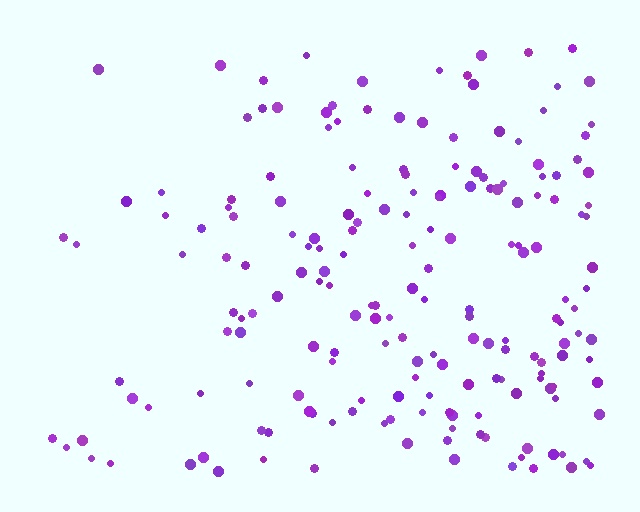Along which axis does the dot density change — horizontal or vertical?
Horizontal.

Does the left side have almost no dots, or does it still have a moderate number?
Still a moderate number, just noticeably fewer than the right.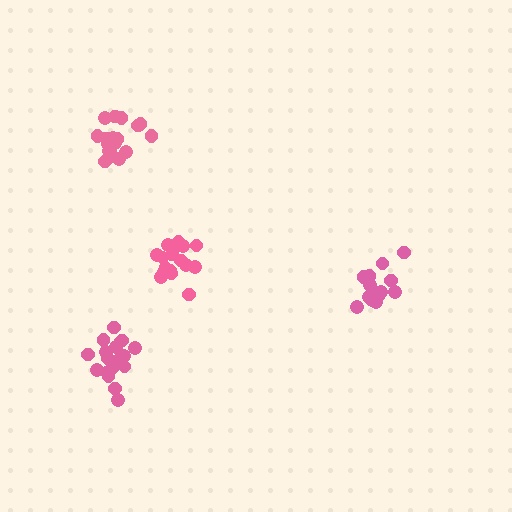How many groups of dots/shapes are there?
There are 4 groups.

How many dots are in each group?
Group 1: 13 dots, Group 2: 17 dots, Group 3: 19 dots, Group 4: 18 dots (67 total).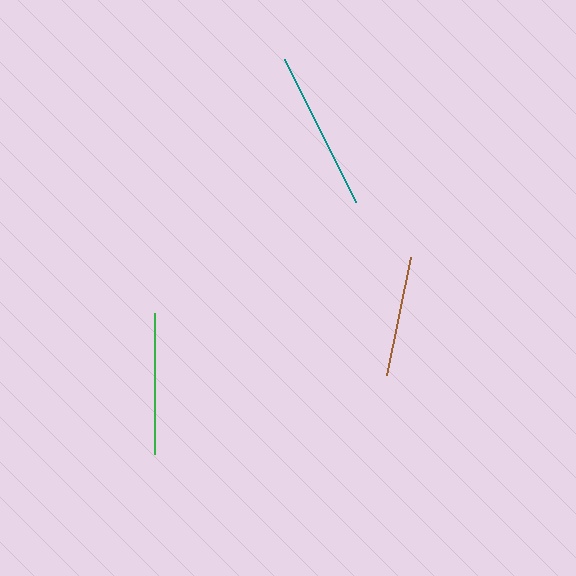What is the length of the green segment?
The green segment is approximately 141 pixels long.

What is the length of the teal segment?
The teal segment is approximately 159 pixels long.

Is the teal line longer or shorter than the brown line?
The teal line is longer than the brown line.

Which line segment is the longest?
The teal line is the longest at approximately 159 pixels.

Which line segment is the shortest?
The brown line is the shortest at approximately 121 pixels.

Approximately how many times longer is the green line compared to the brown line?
The green line is approximately 1.2 times the length of the brown line.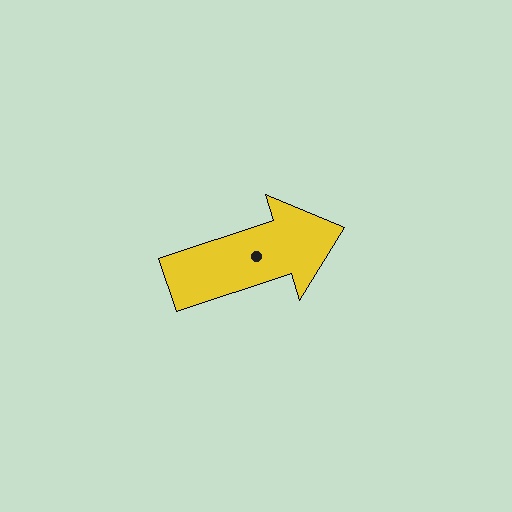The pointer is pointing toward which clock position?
Roughly 2 o'clock.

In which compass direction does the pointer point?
East.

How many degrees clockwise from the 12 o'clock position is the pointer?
Approximately 72 degrees.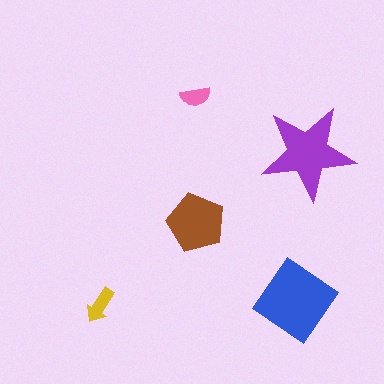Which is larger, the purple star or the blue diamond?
The blue diamond.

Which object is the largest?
The blue diamond.